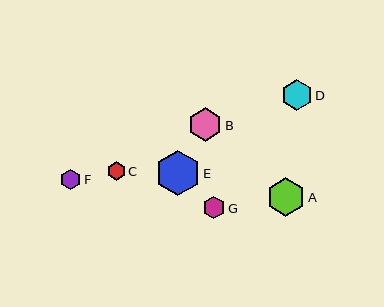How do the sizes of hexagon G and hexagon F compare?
Hexagon G and hexagon F are approximately the same size.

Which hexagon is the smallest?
Hexagon C is the smallest with a size of approximately 19 pixels.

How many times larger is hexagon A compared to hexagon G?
Hexagon A is approximately 1.7 times the size of hexagon G.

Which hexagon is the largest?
Hexagon E is the largest with a size of approximately 45 pixels.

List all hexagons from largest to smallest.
From largest to smallest: E, A, B, D, G, F, C.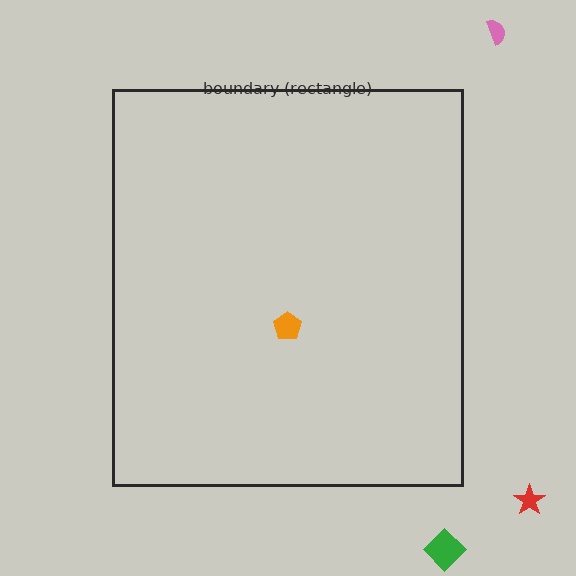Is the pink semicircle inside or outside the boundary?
Outside.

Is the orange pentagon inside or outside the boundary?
Inside.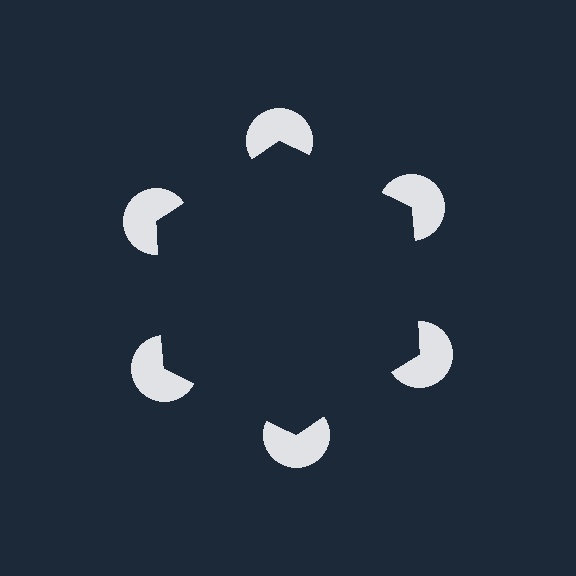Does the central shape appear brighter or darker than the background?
It typically appears slightly darker than the background, even though no actual brightness change is drawn.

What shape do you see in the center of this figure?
An illusory hexagon — its edges are inferred from the aligned wedge cuts in the pac-man discs, not physically drawn.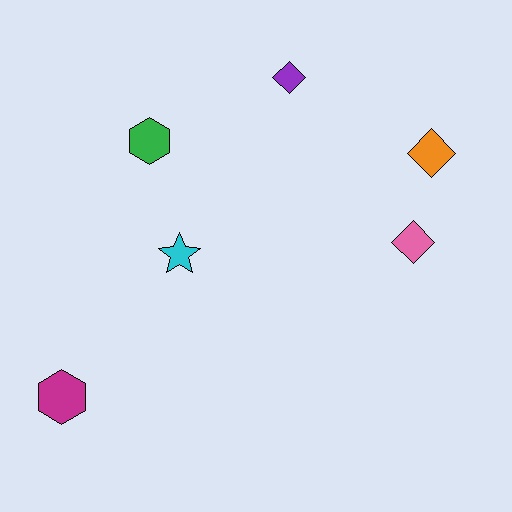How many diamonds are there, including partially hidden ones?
There are 3 diamonds.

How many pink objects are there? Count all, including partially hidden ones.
There is 1 pink object.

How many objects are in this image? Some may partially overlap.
There are 6 objects.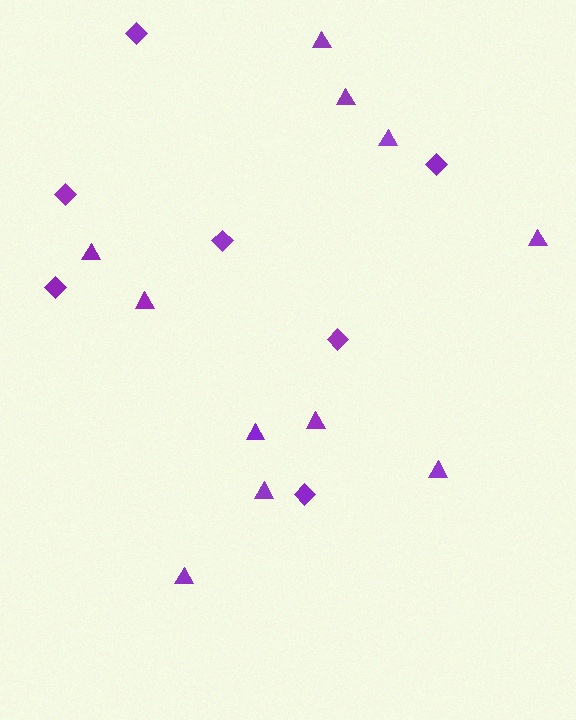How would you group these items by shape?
There are 2 groups: one group of triangles (11) and one group of diamonds (7).